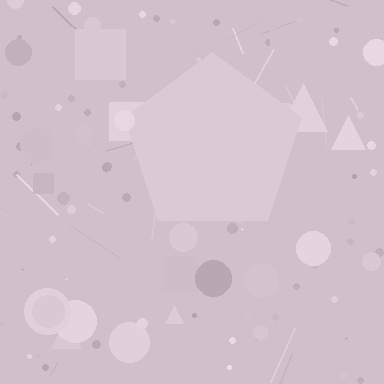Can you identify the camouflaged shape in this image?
The camouflaged shape is a pentagon.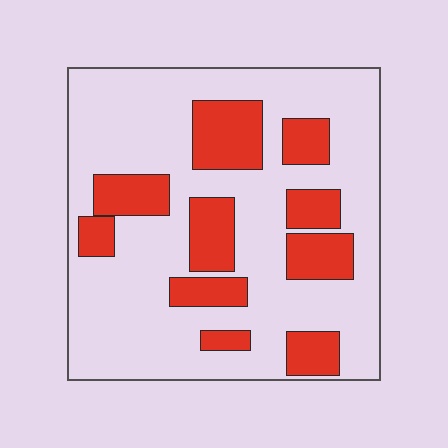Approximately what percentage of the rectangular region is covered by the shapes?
Approximately 25%.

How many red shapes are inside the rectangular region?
10.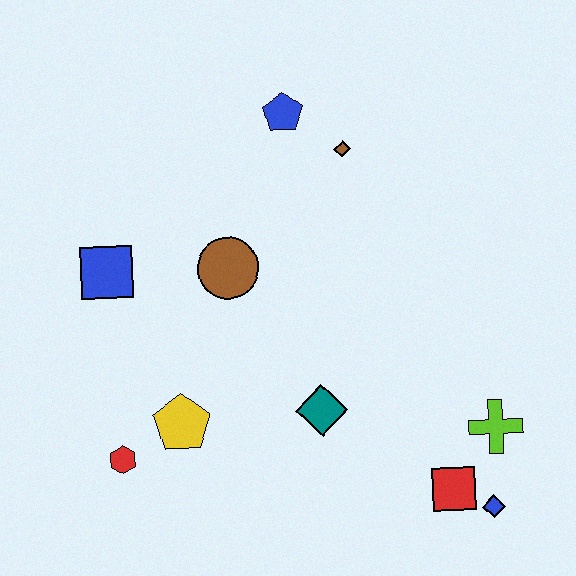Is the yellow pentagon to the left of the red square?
Yes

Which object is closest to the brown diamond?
The blue pentagon is closest to the brown diamond.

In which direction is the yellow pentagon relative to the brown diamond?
The yellow pentagon is below the brown diamond.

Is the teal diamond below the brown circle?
Yes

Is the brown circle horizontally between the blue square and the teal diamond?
Yes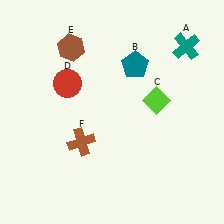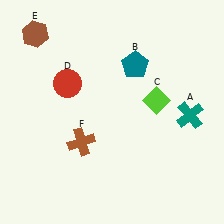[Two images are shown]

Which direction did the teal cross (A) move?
The teal cross (A) moved down.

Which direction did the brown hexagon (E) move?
The brown hexagon (E) moved left.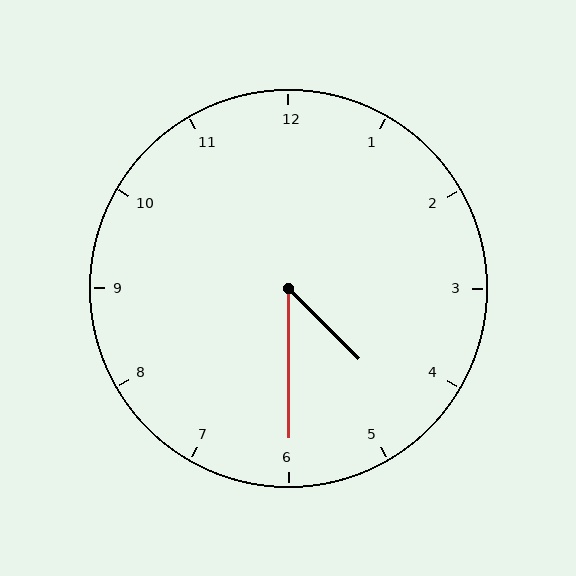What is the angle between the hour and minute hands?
Approximately 45 degrees.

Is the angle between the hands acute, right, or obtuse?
It is acute.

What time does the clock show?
4:30.